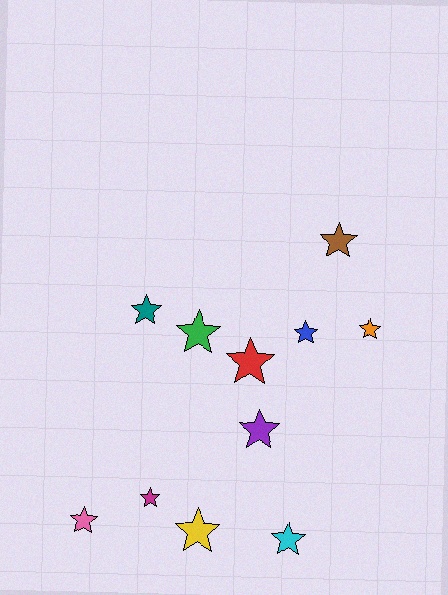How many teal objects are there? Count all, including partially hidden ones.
There is 1 teal object.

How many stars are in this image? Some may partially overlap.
There are 11 stars.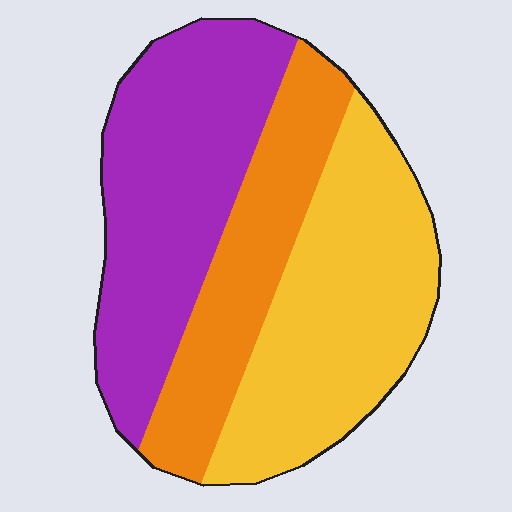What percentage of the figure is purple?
Purple covers 38% of the figure.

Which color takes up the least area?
Orange, at roughly 25%.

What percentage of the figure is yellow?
Yellow takes up about three eighths (3/8) of the figure.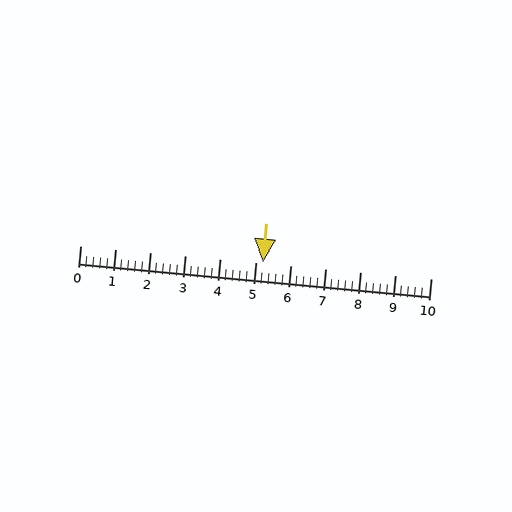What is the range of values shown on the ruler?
The ruler shows values from 0 to 10.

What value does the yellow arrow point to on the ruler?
The yellow arrow points to approximately 5.2.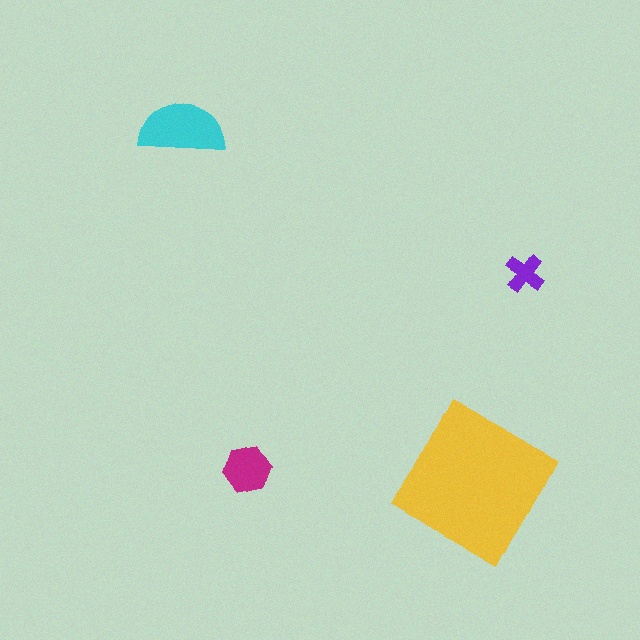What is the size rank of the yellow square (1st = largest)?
1st.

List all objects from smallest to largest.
The purple cross, the magenta hexagon, the cyan semicircle, the yellow square.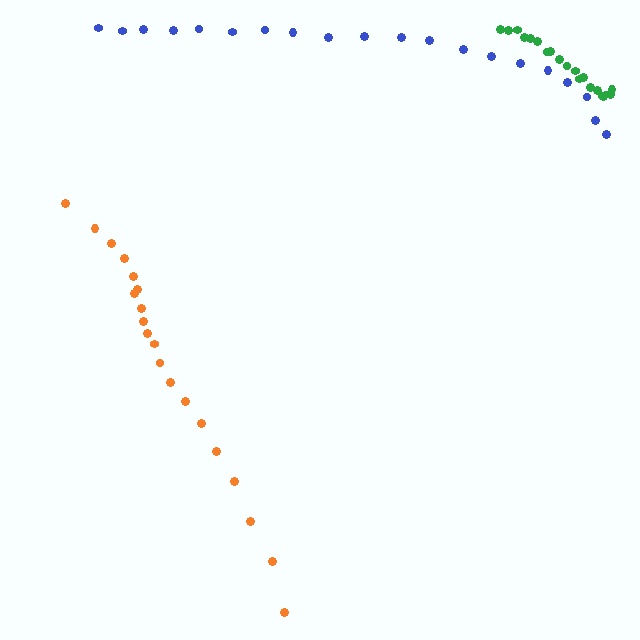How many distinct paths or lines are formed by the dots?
There are 3 distinct paths.